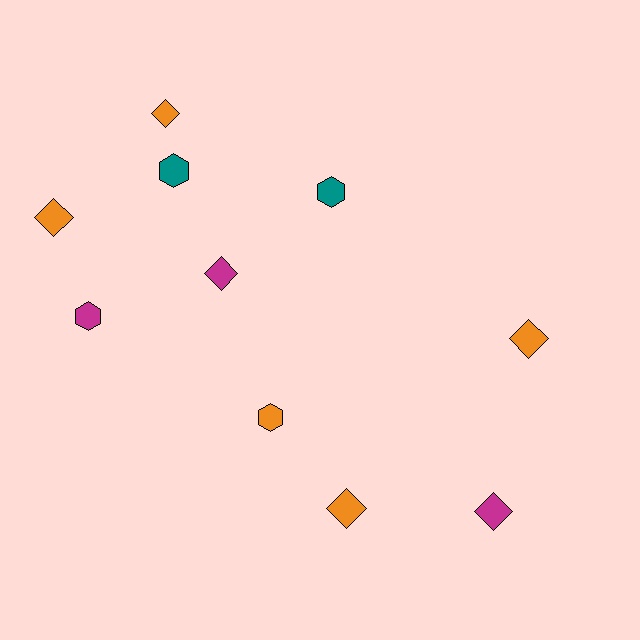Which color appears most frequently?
Orange, with 5 objects.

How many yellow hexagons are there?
There are no yellow hexagons.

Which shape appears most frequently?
Diamond, with 6 objects.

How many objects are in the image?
There are 10 objects.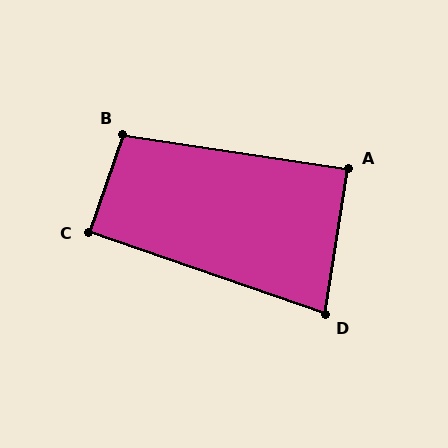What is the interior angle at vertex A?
Approximately 90 degrees (approximately right).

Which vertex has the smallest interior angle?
D, at approximately 80 degrees.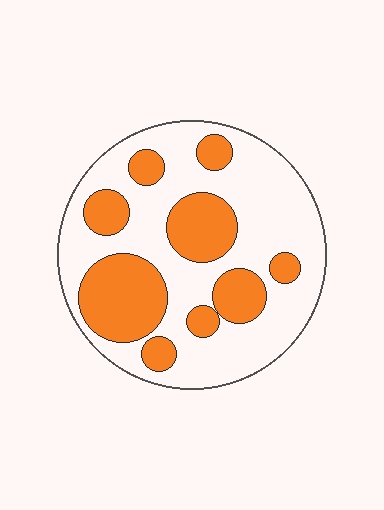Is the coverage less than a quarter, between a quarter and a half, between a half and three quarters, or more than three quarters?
Between a quarter and a half.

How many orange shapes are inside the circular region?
9.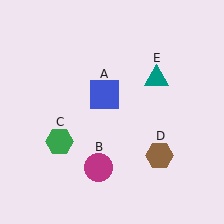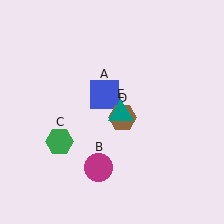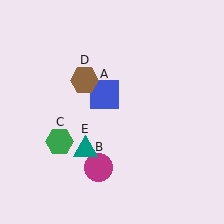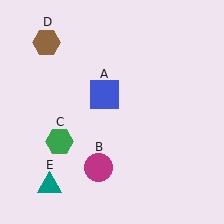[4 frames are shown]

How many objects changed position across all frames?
2 objects changed position: brown hexagon (object D), teal triangle (object E).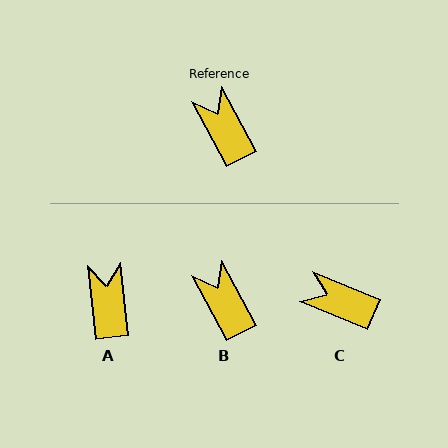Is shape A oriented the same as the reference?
No, it is off by about 22 degrees.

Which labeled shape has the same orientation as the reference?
B.